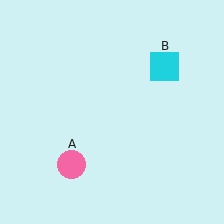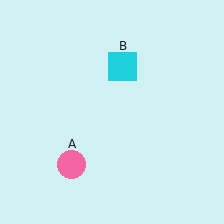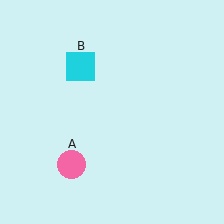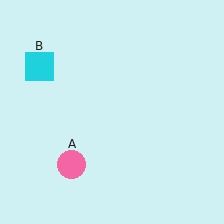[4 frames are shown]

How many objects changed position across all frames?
1 object changed position: cyan square (object B).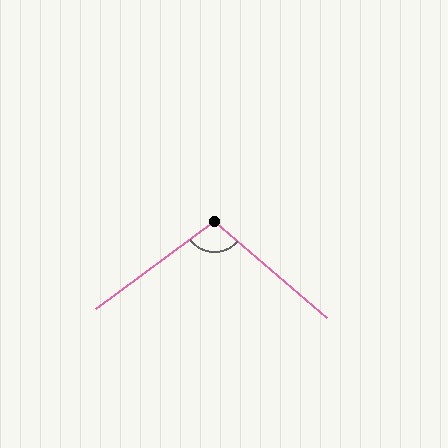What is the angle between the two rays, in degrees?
Approximately 103 degrees.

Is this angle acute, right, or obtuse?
It is obtuse.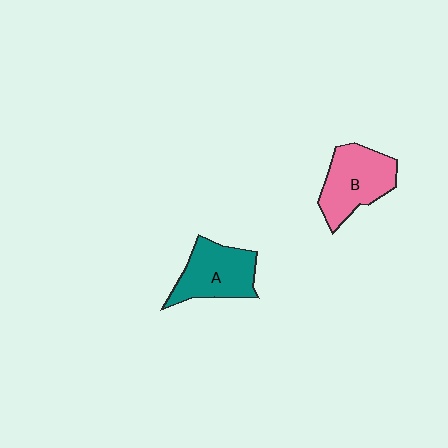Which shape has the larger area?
Shape B (pink).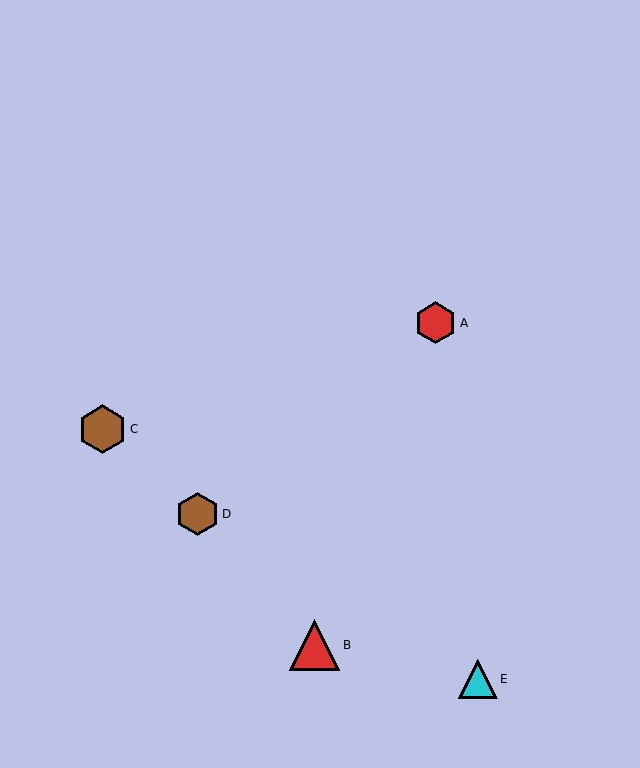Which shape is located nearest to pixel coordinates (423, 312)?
The red hexagon (labeled A) at (436, 323) is nearest to that location.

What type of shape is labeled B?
Shape B is a red triangle.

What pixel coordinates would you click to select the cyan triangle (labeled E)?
Click at (478, 679) to select the cyan triangle E.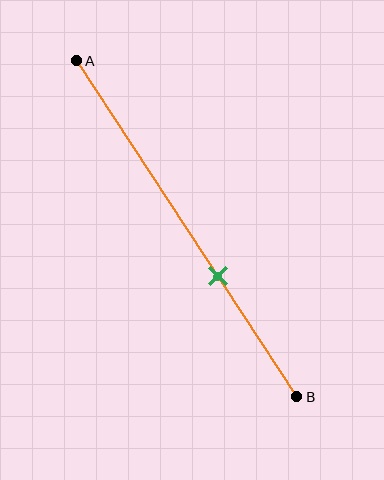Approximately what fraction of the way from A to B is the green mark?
The green mark is approximately 65% of the way from A to B.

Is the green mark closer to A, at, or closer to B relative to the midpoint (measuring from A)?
The green mark is closer to point B than the midpoint of segment AB.